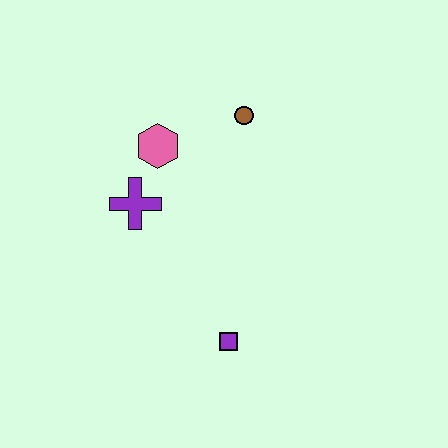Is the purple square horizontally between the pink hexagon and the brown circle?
Yes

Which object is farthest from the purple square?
The brown circle is farthest from the purple square.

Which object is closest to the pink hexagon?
The purple cross is closest to the pink hexagon.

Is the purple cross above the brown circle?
No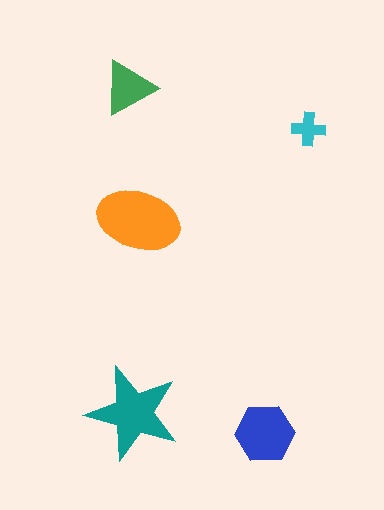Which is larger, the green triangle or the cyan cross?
The green triangle.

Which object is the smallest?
The cyan cross.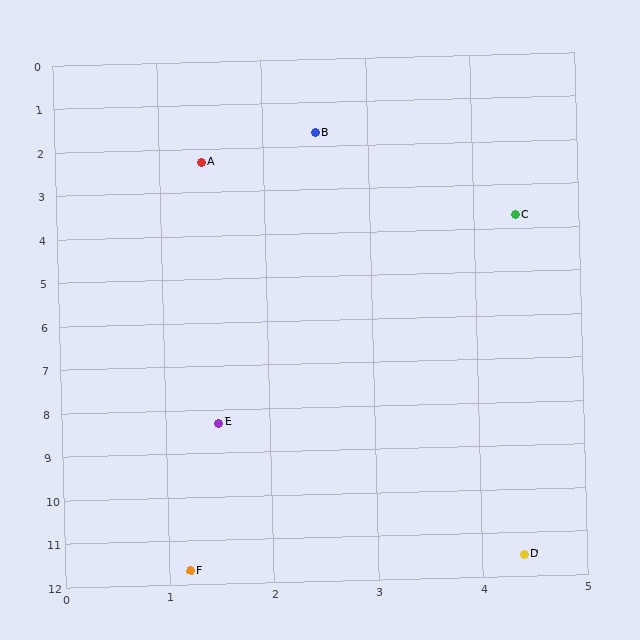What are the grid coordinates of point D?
Point D is at approximately (4.4, 11.5).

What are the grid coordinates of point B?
Point B is at approximately (2.5, 1.7).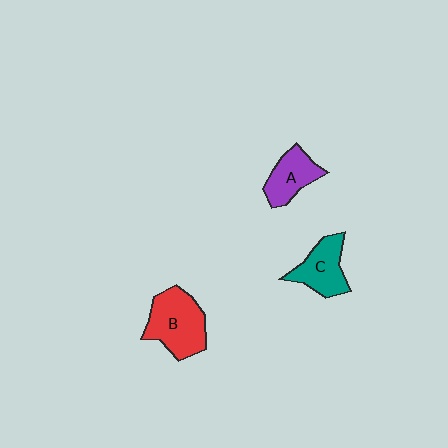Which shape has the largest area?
Shape B (red).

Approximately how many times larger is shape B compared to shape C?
Approximately 1.4 times.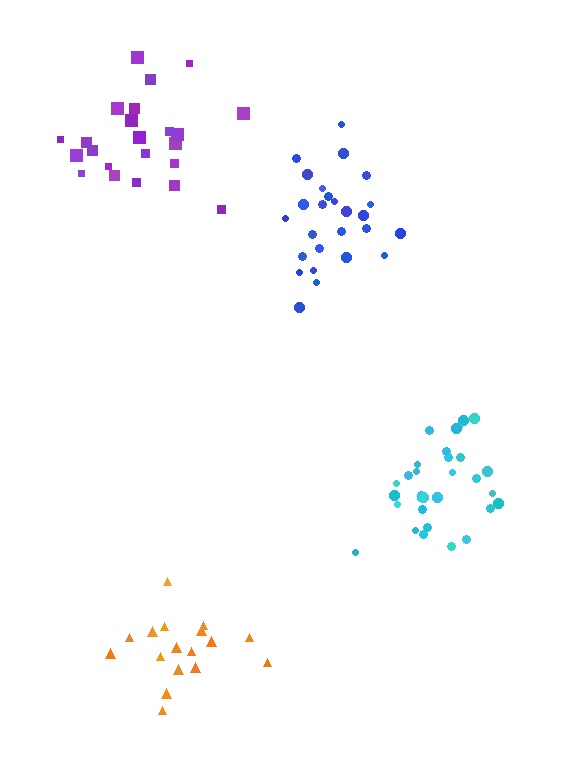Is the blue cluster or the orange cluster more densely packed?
Blue.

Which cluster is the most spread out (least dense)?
Purple.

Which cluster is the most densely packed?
Cyan.